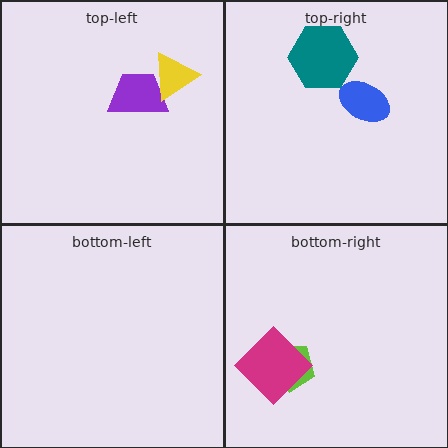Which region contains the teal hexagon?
The top-right region.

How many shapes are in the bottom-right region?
2.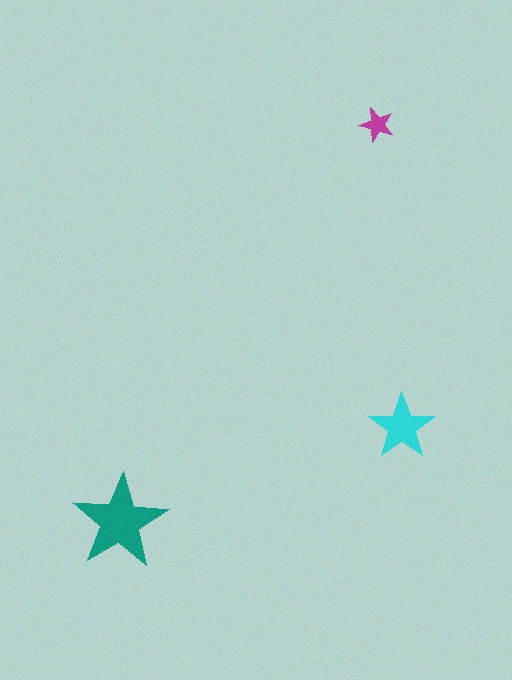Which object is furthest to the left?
The teal star is leftmost.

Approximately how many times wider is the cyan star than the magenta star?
About 2 times wider.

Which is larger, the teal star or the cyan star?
The teal one.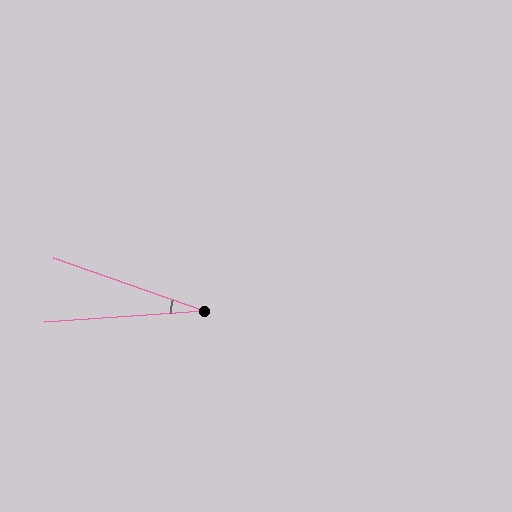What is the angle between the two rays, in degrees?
Approximately 23 degrees.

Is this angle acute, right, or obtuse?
It is acute.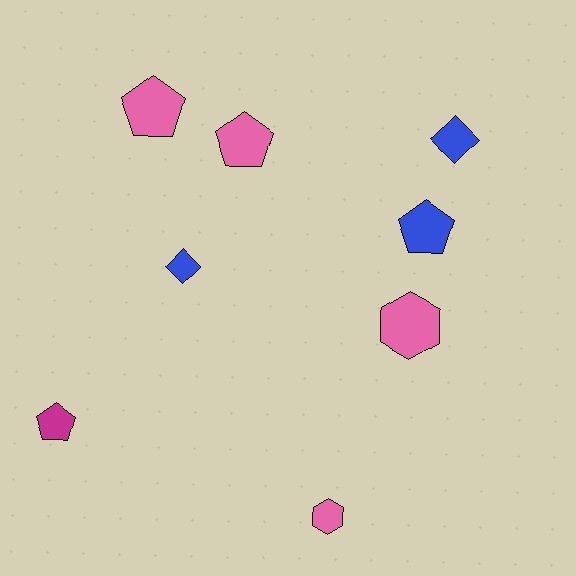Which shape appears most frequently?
Pentagon, with 4 objects.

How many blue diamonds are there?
There are 2 blue diamonds.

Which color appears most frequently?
Pink, with 4 objects.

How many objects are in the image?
There are 8 objects.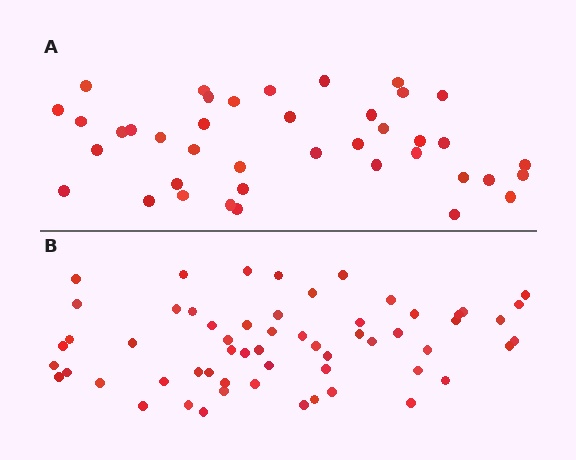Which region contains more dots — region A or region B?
Region B (the bottom region) has more dots.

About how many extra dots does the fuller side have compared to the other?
Region B has approximately 20 more dots than region A.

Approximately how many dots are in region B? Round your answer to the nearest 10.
About 60 dots. (The exact count is 59, which rounds to 60.)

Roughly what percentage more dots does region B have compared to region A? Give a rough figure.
About 50% more.